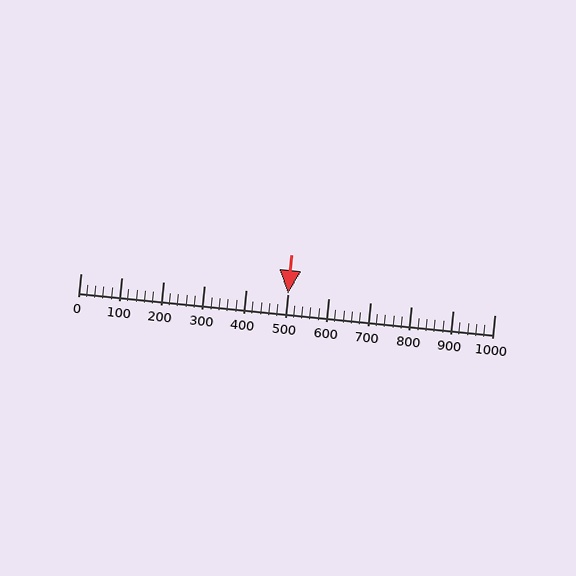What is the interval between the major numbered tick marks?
The major tick marks are spaced 100 units apart.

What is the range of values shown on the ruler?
The ruler shows values from 0 to 1000.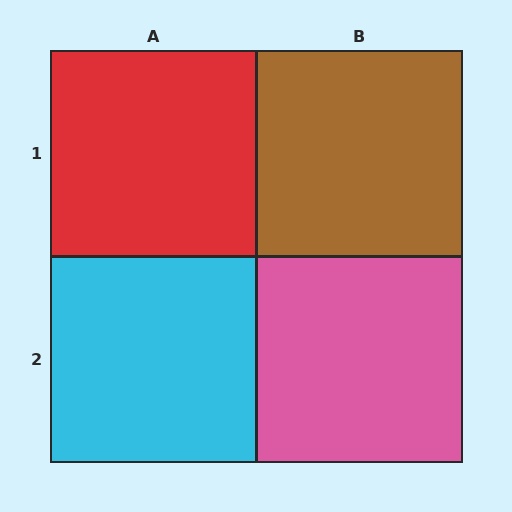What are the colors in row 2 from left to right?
Cyan, pink.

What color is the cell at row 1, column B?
Brown.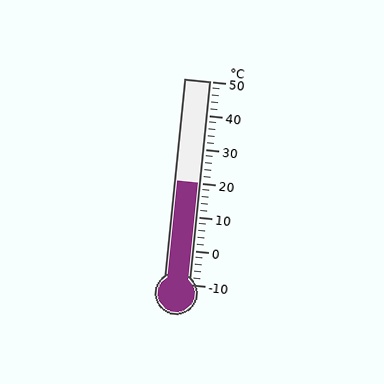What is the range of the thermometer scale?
The thermometer scale ranges from -10°C to 50°C.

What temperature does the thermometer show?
The thermometer shows approximately 20°C.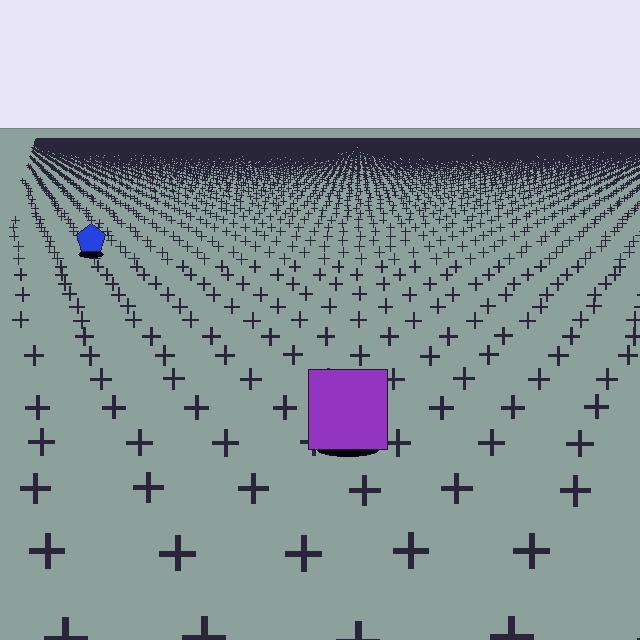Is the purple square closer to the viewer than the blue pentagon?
Yes. The purple square is closer — you can tell from the texture gradient: the ground texture is coarser near it.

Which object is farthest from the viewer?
The blue pentagon is farthest from the viewer. It appears smaller and the ground texture around it is denser.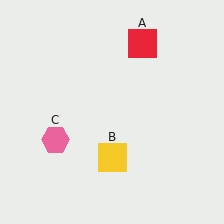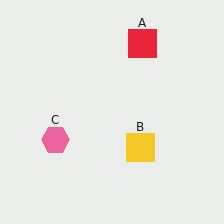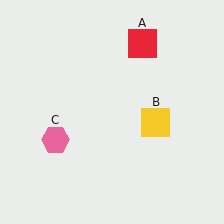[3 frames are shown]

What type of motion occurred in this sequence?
The yellow square (object B) rotated counterclockwise around the center of the scene.